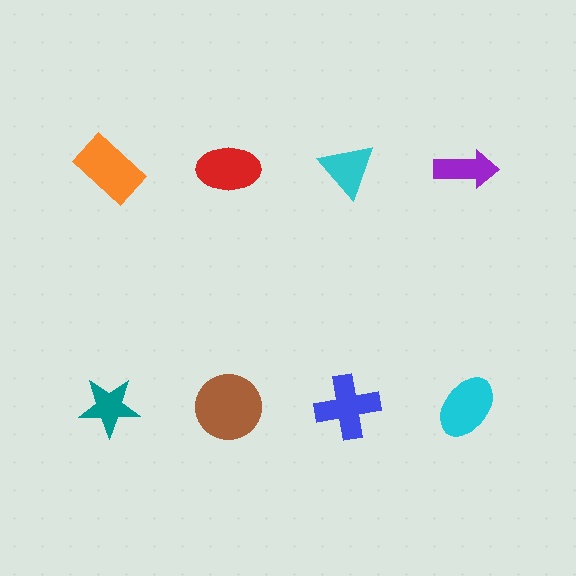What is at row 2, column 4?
A cyan ellipse.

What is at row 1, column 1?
An orange rectangle.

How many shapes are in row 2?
4 shapes.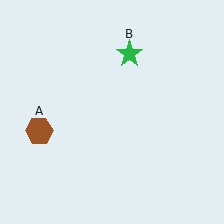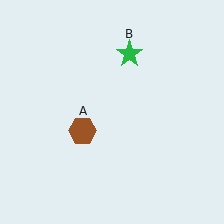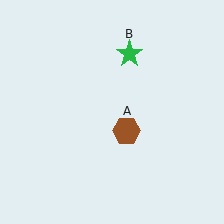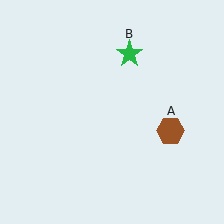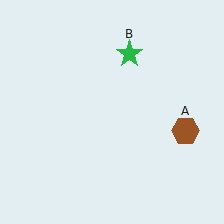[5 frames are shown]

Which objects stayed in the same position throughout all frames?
Green star (object B) remained stationary.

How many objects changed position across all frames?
1 object changed position: brown hexagon (object A).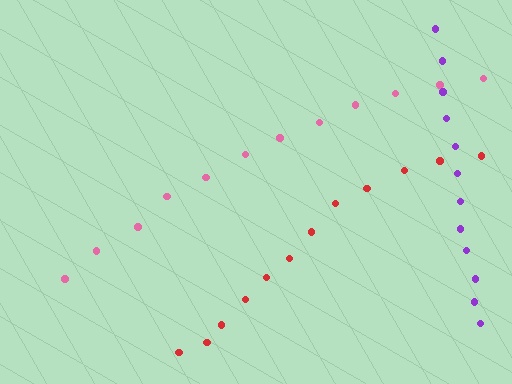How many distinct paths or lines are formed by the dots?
There are 3 distinct paths.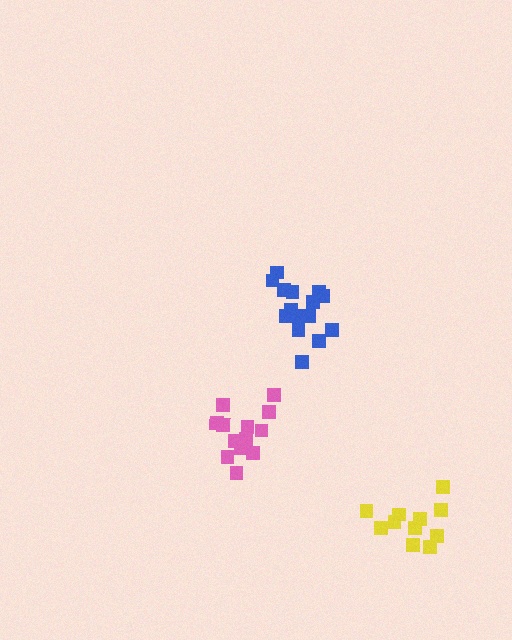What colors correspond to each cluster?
The clusters are colored: pink, yellow, blue.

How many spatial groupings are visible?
There are 3 spatial groupings.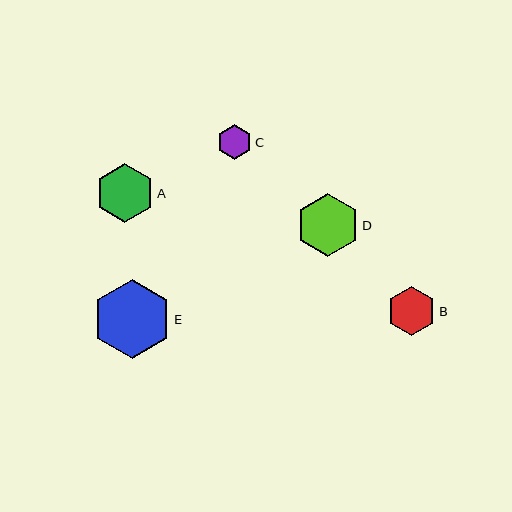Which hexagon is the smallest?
Hexagon C is the smallest with a size of approximately 35 pixels.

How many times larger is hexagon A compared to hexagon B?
Hexagon A is approximately 1.2 times the size of hexagon B.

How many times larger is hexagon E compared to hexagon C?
Hexagon E is approximately 2.3 times the size of hexagon C.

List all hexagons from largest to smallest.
From largest to smallest: E, D, A, B, C.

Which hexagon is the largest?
Hexagon E is the largest with a size of approximately 79 pixels.